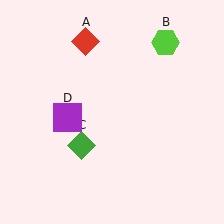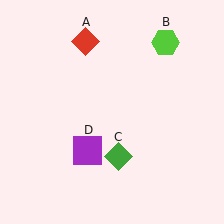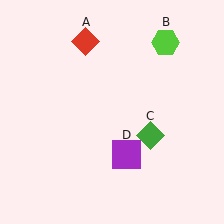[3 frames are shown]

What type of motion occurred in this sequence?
The green diamond (object C), purple square (object D) rotated counterclockwise around the center of the scene.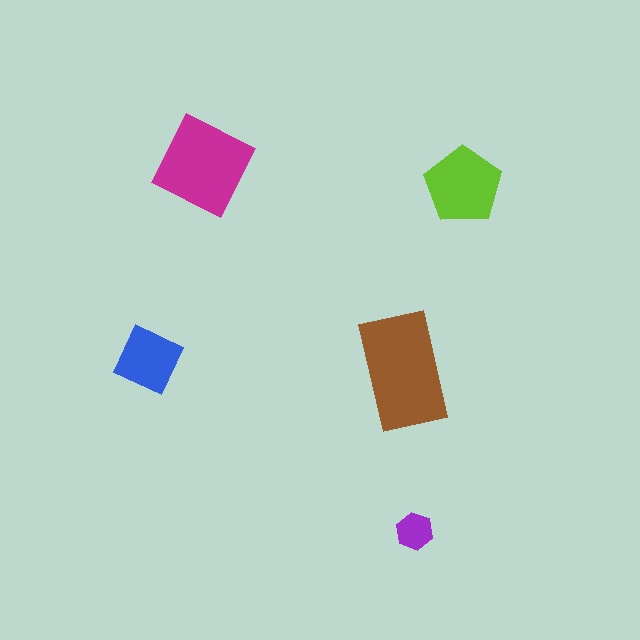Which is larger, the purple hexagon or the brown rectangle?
The brown rectangle.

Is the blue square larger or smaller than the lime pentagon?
Smaller.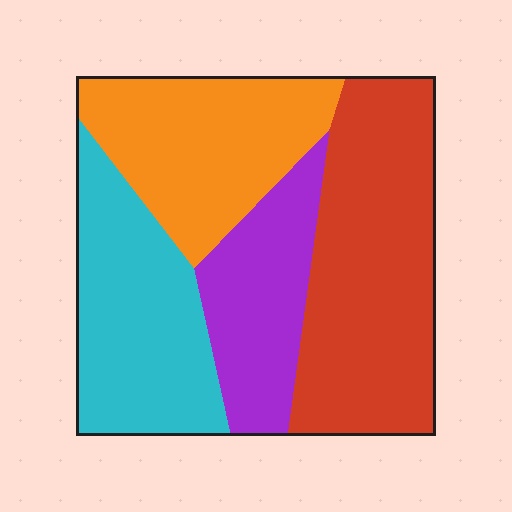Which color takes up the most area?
Red, at roughly 35%.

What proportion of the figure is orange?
Orange covers about 25% of the figure.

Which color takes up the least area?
Purple, at roughly 15%.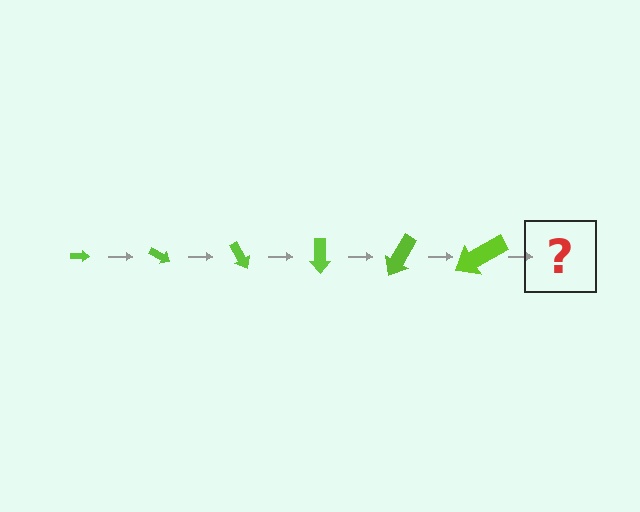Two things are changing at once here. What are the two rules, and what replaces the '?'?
The two rules are that the arrow grows larger each step and it rotates 30 degrees each step. The '?' should be an arrow, larger than the previous one and rotated 180 degrees from the start.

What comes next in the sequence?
The next element should be an arrow, larger than the previous one and rotated 180 degrees from the start.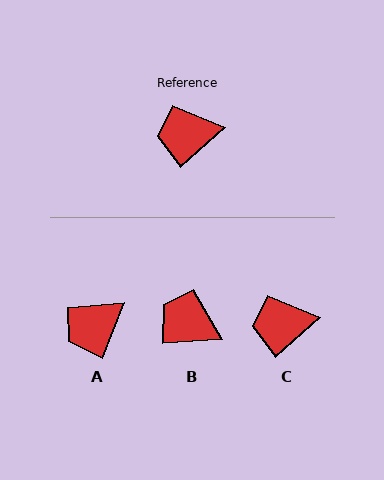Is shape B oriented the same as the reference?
No, it is off by about 38 degrees.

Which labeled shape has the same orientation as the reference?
C.